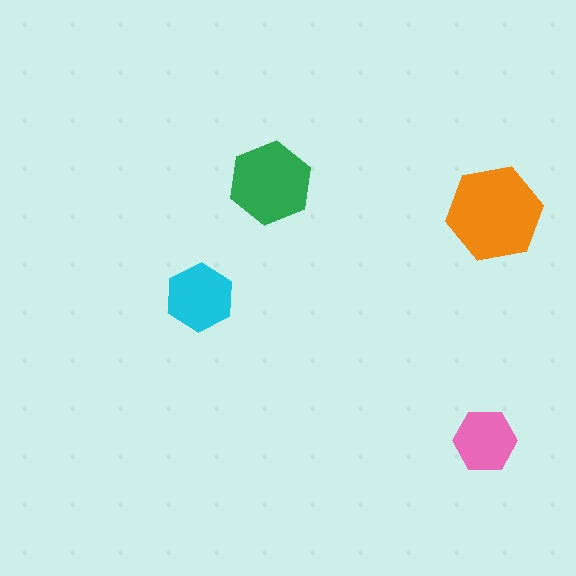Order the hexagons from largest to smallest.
the orange one, the green one, the cyan one, the pink one.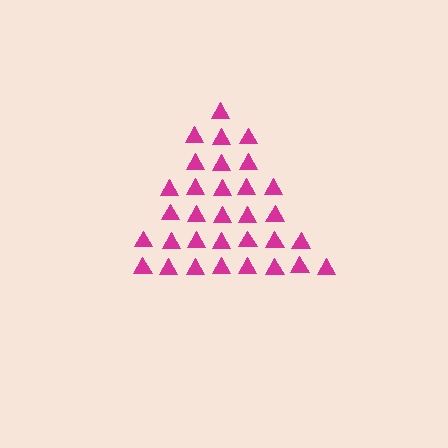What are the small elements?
The small elements are triangles.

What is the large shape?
The large shape is a triangle.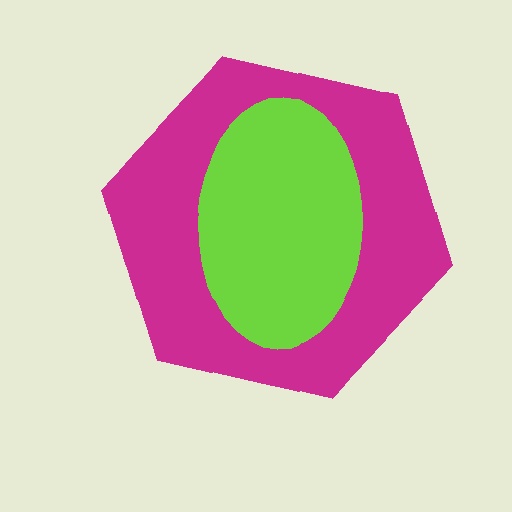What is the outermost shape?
The magenta hexagon.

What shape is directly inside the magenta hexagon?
The lime ellipse.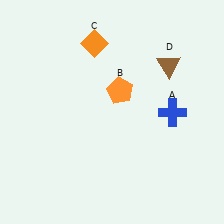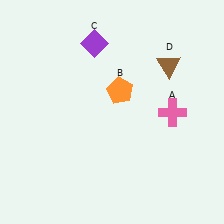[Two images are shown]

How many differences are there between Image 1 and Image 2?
There are 2 differences between the two images.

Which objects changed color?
A changed from blue to pink. C changed from orange to purple.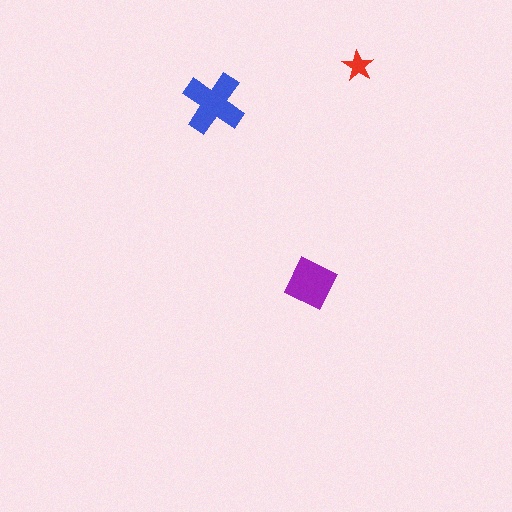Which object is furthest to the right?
The red star is rightmost.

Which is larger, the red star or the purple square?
The purple square.